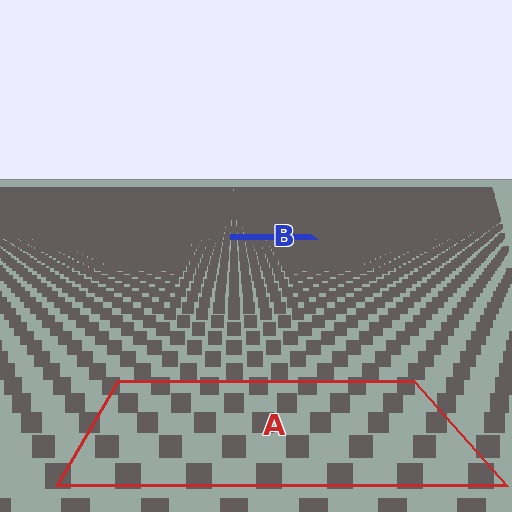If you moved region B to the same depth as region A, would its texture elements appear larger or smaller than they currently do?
They would appear larger. At a closer depth, the same texture elements are projected at a bigger on-screen size.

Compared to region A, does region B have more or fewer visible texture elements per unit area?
Region B has more texture elements per unit area — they are packed more densely because it is farther away.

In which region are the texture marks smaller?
The texture marks are smaller in region B, because it is farther away.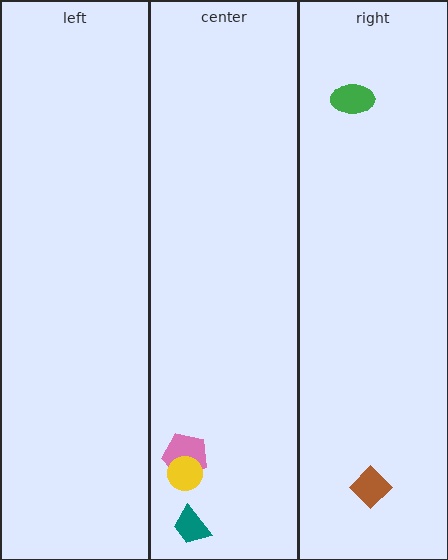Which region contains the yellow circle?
The center region.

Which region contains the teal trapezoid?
The center region.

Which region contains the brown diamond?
The right region.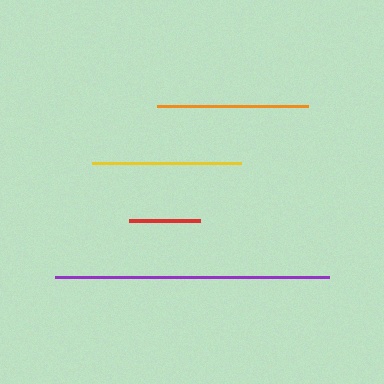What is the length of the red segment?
The red segment is approximately 71 pixels long.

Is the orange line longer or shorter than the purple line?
The purple line is longer than the orange line.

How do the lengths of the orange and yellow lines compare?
The orange and yellow lines are approximately the same length.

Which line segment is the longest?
The purple line is the longest at approximately 274 pixels.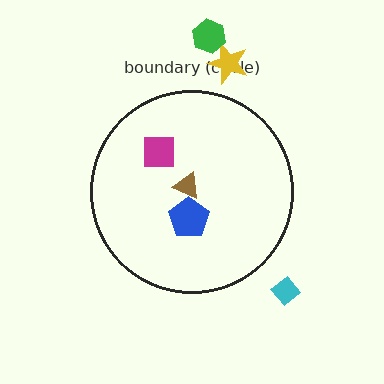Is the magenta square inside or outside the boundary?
Inside.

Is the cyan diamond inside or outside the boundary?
Outside.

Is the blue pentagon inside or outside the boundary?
Inside.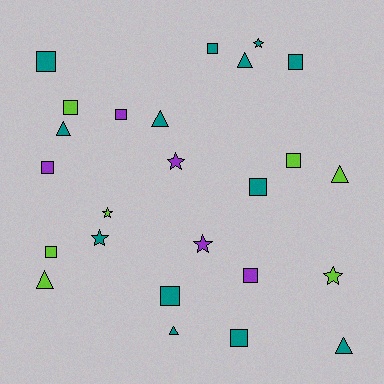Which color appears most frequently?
Teal, with 13 objects.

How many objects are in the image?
There are 25 objects.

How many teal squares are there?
There are 6 teal squares.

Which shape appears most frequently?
Square, with 12 objects.